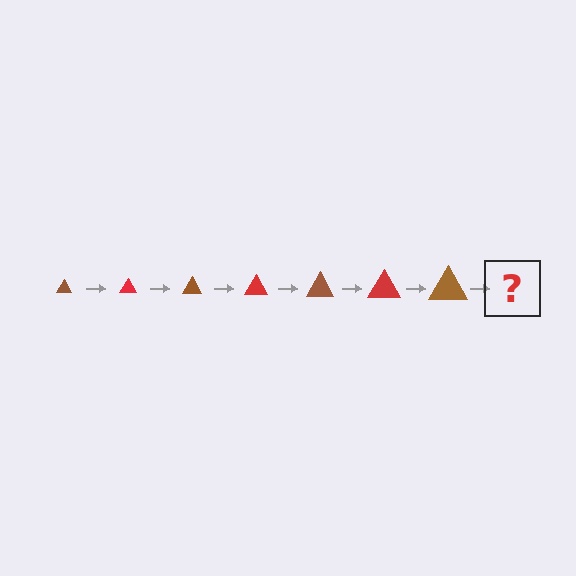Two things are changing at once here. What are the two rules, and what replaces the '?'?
The two rules are that the triangle grows larger each step and the color cycles through brown and red. The '?' should be a red triangle, larger than the previous one.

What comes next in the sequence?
The next element should be a red triangle, larger than the previous one.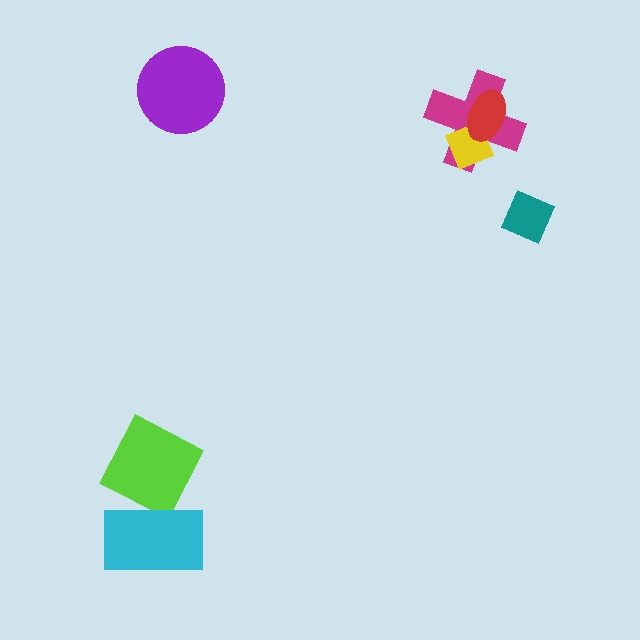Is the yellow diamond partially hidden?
Yes, it is partially covered by another shape.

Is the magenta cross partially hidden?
Yes, it is partially covered by another shape.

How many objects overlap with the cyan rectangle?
1 object overlaps with the cyan rectangle.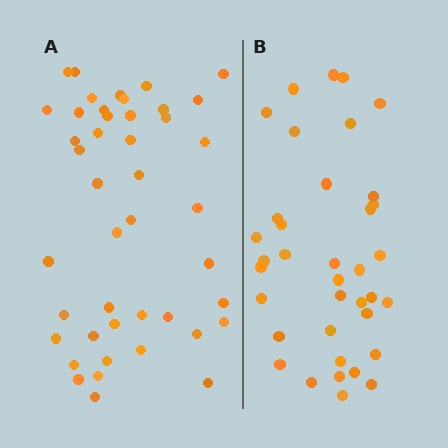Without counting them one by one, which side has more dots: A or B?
Region A (the left region) has more dots.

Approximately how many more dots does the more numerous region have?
Region A has roughly 8 or so more dots than region B.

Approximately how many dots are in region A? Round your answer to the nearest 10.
About 40 dots. (The exact count is 44, which rounds to 40.)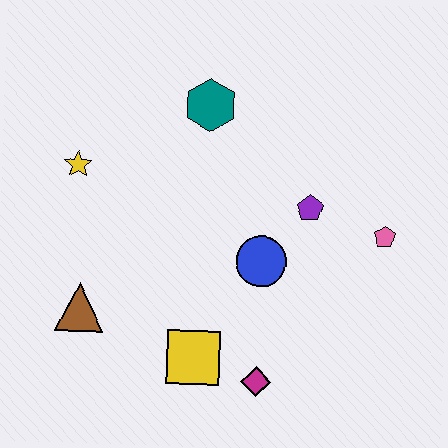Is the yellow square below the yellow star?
Yes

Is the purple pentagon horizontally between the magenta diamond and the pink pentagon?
Yes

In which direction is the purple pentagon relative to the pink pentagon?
The purple pentagon is to the left of the pink pentagon.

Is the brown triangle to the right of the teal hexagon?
No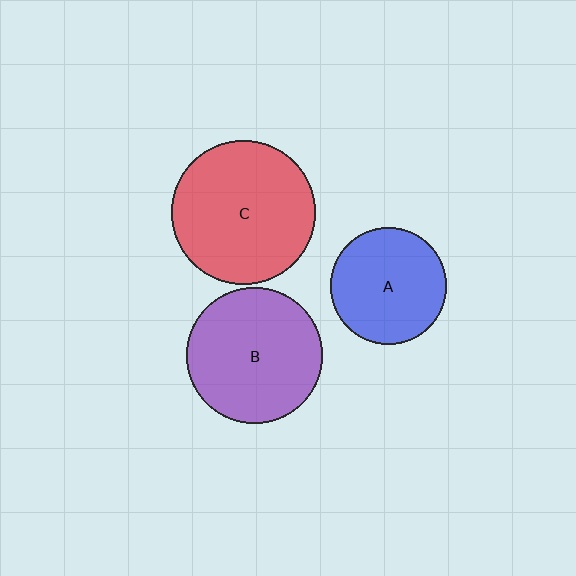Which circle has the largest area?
Circle C (red).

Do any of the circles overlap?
No, none of the circles overlap.